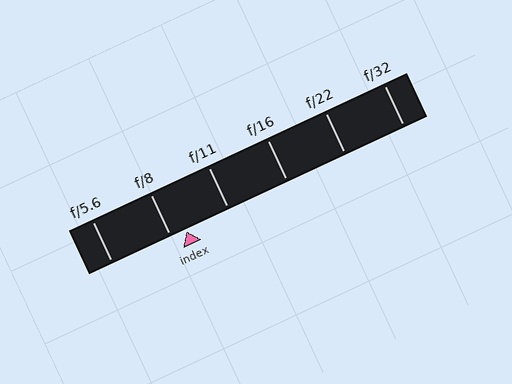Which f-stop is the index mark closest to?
The index mark is closest to f/8.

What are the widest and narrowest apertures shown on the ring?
The widest aperture shown is f/5.6 and the narrowest is f/32.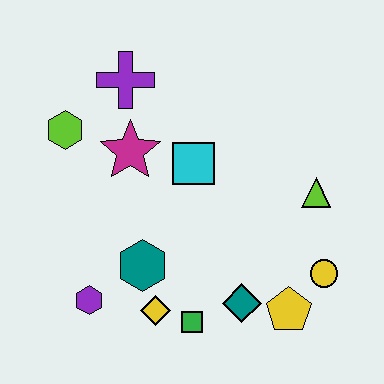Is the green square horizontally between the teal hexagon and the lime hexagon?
No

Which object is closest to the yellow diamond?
The green square is closest to the yellow diamond.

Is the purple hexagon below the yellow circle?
Yes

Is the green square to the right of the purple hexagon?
Yes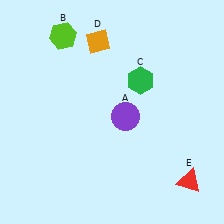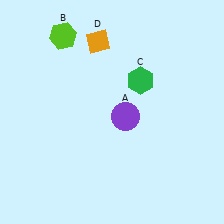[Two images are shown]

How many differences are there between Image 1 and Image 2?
There is 1 difference between the two images.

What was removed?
The red triangle (E) was removed in Image 2.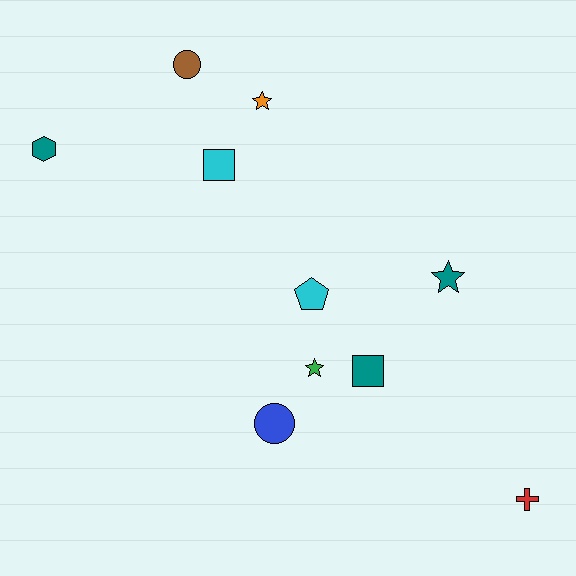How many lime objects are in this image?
There are no lime objects.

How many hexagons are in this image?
There is 1 hexagon.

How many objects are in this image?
There are 10 objects.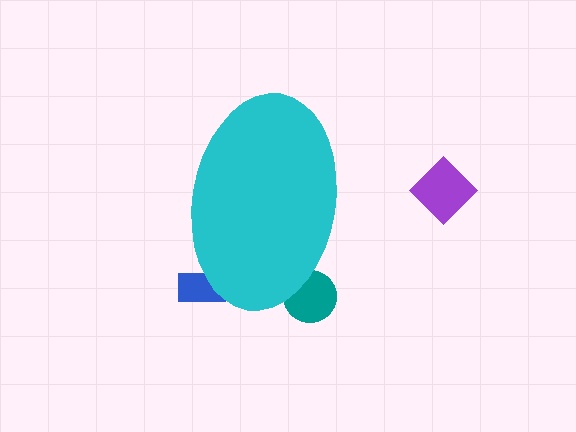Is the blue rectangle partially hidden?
Yes, the blue rectangle is partially hidden behind the cyan ellipse.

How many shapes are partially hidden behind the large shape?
2 shapes are partially hidden.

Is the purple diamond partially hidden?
No, the purple diamond is fully visible.